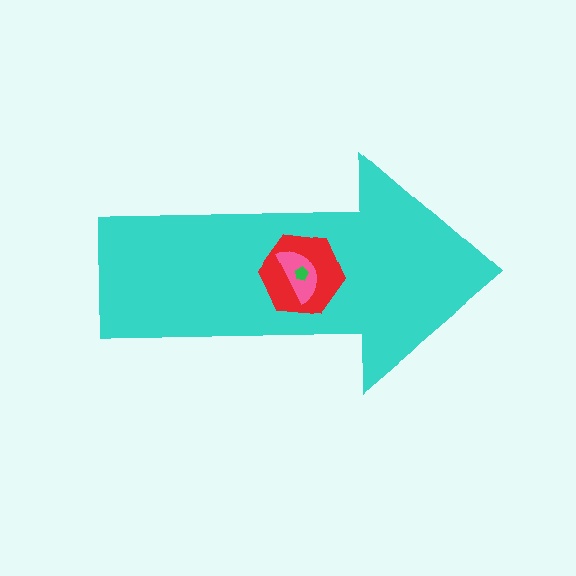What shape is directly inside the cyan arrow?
The red hexagon.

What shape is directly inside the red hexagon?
The pink semicircle.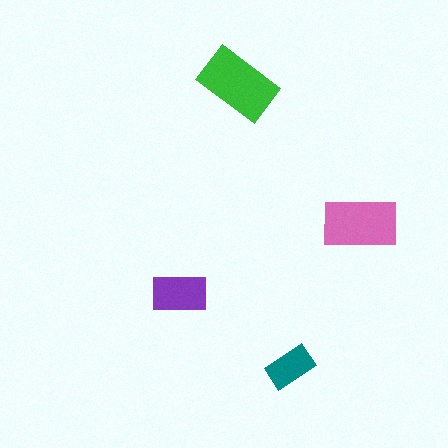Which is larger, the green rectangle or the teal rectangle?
The green one.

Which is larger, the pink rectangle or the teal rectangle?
The pink one.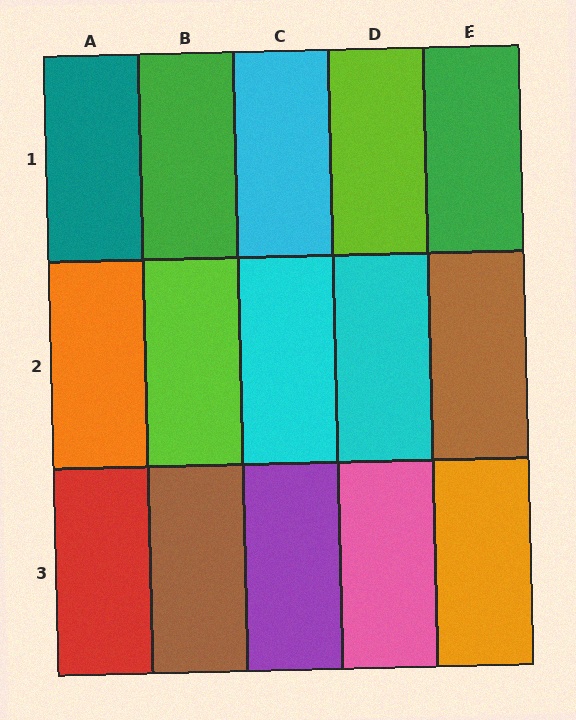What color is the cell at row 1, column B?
Green.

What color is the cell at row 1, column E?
Green.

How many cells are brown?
2 cells are brown.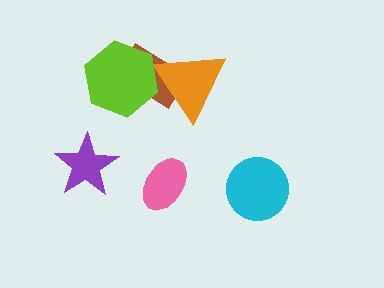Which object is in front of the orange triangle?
The lime hexagon is in front of the orange triangle.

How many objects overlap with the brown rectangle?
2 objects overlap with the brown rectangle.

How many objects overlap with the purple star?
0 objects overlap with the purple star.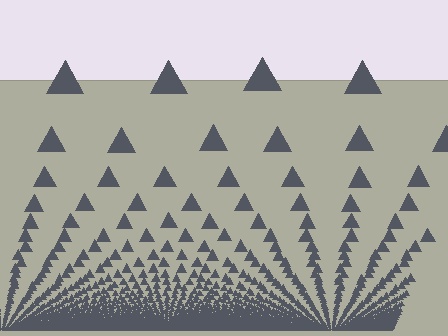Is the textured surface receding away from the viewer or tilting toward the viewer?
The surface appears to tilt toward the viewer. Texture elements get larger and sparser toward the top.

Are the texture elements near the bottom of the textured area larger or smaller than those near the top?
Smaller. The gradient is inverted — elements near the bottom are smaller and denser.